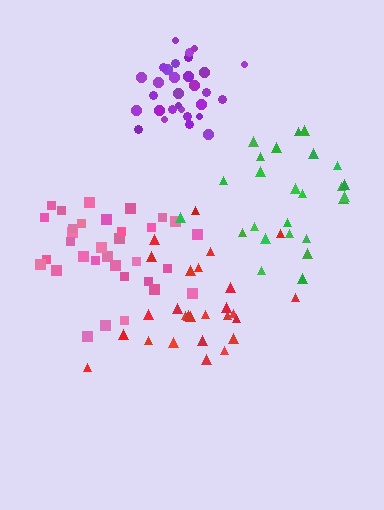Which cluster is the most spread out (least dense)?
Green.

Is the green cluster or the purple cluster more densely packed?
Purple.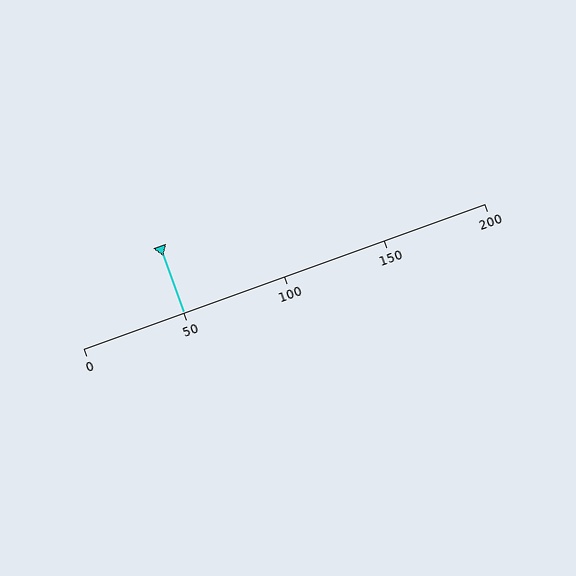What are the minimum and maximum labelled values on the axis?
The axis runs from 0 to 200.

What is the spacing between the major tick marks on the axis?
The major ticks are spaced 50 apart.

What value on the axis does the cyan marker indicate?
The marker indicates approximately 50.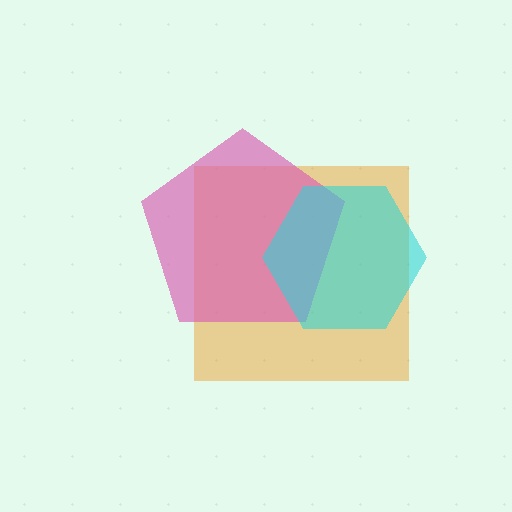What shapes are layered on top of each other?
The layered shapes are: an orange square, a pink pentagon, a cyan hexagon.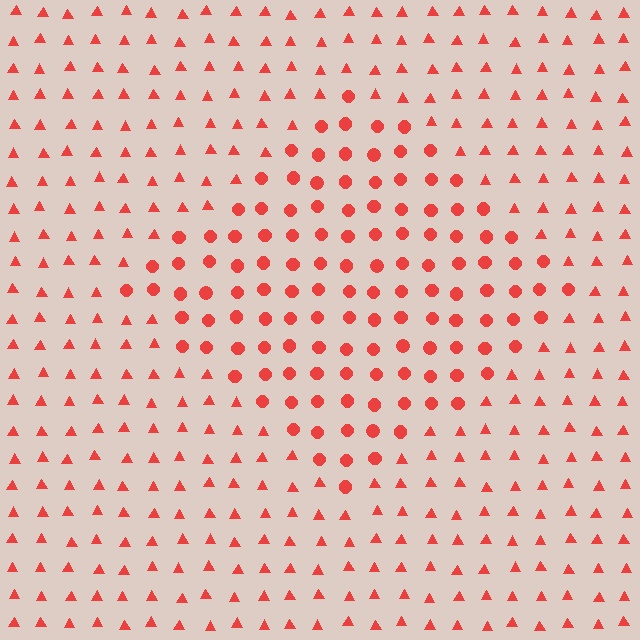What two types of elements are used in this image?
The image uses circles inside the diamond region and triangles outside it.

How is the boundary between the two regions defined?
The boundary is defined by a change in element shape: circles inside vs. triangles outside. All elements share the same color and spacing.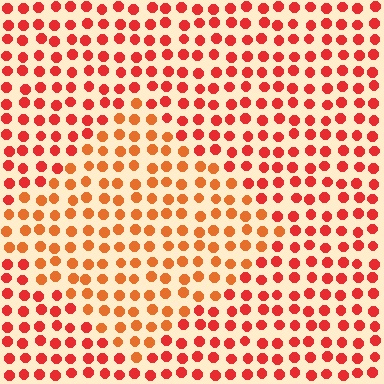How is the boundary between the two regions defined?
The boundary is defined purely by a slight shift in hue (about 24 degrees). Spacing, size, and orientation are identical on both sides.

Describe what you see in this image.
The image is filled with small red elements in a uniform arrangement. A diamond-shaped region is visible where the elements are tinted to a slightly different hue, forming a subtle color boundary.